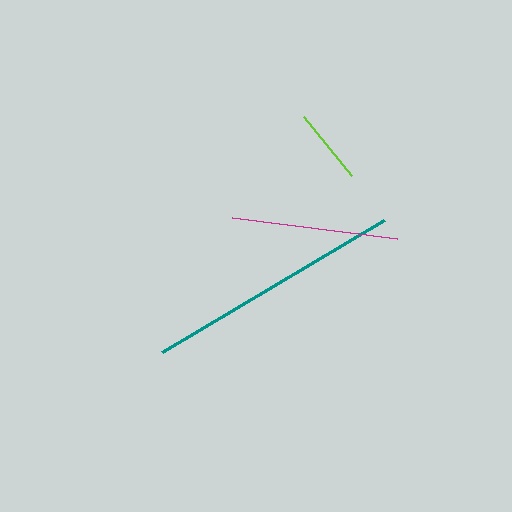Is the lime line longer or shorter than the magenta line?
The magenta line is longer than the lime line.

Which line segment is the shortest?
The lime line is the shortest at approximately 76 pixels.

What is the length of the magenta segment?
The magenta segment is approximately 166 pixels long.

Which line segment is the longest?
The teal line is the longest at approximately 259 pixels.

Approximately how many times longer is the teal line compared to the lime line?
The teal line is approximately 3.4 times the length of the lime line.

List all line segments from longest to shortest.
From longest to shortest: teal, magenta, lime.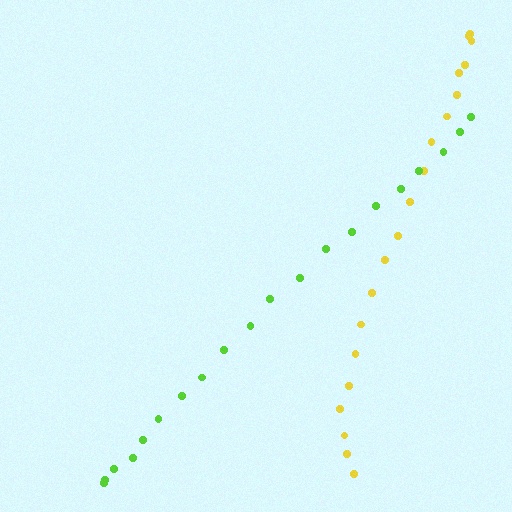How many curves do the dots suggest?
There are 2 distinct paths.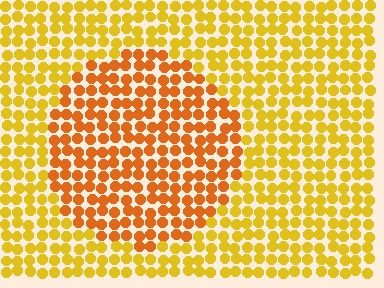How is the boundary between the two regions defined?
The boundary is defined purely by a slight shift in hue (about 27 degrees). Spacing, size, and orientation are identical on both sides.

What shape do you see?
I see a circle.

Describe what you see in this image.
The image is filled with small yellow elements in a uniform arrangement. A circle-shaped region is visible where the elements are tinted to a slightly different hue, forming a subtle color boundary.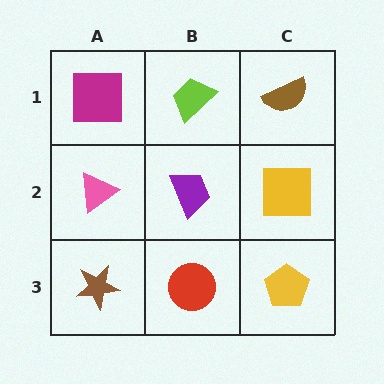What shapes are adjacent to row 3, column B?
A purple trapezoid (row 2, column B), a brown star (row 3, column A), a yellow pentagon (row 3, column C).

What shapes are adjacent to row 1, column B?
A purple trapezoid (row 2, column B), a magenta square (row 1, column A), a brown semicircle (row 1, column C).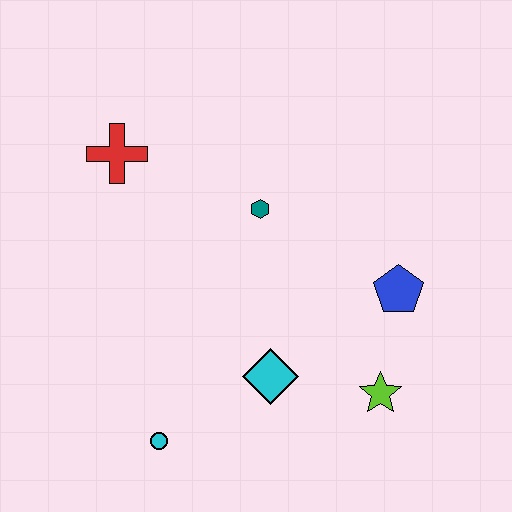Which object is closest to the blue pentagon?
The lime star is closest to the blue pentagon.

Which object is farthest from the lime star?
The red cross is farthest from the lime star.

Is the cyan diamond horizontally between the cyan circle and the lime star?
Yes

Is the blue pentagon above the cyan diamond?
Yes